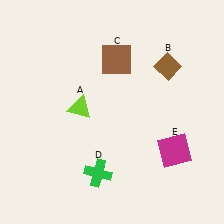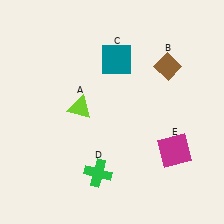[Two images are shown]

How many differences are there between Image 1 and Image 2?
There is 1 difference between the two images.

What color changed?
The square (C) changed from brown in Image 1 to teal in Image 2.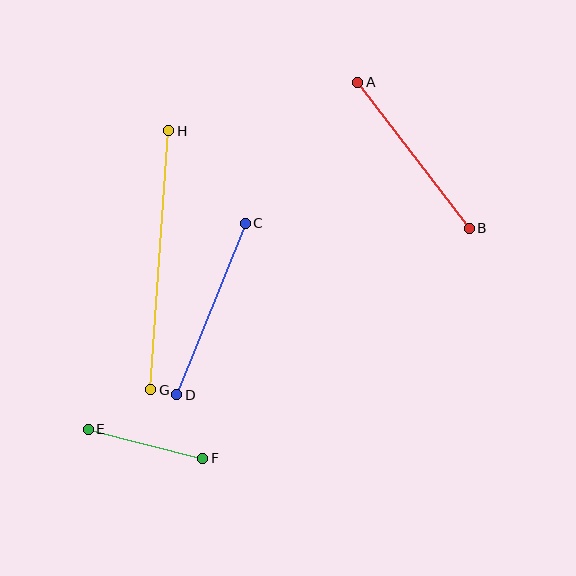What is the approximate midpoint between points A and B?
The midpoint is at approximately (413, 155) pixels.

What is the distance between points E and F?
The distance is approximately 118 pixels.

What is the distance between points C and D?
The distance is approximately 185 pixels.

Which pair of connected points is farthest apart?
Points G and H are farthest apart.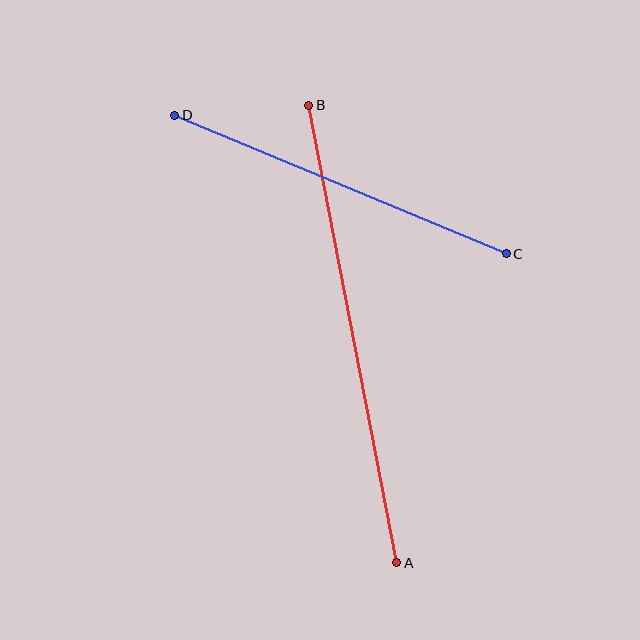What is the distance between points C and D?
The distance is approximately 359 pixels.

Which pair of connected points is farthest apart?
Points A and B are farthest apart.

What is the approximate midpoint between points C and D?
The midpoint is at approximately (341, 185) pixels.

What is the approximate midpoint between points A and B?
The midpoint is at approximately (353, 334) pixels.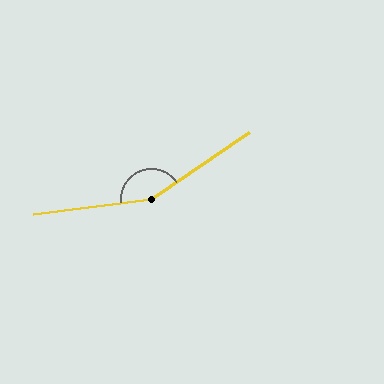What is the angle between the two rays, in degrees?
Approximately 153 degrees.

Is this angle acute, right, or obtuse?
It is obtuse.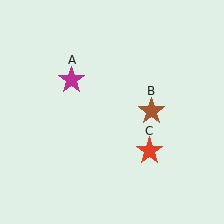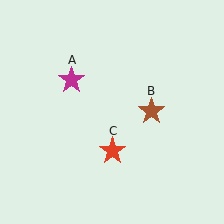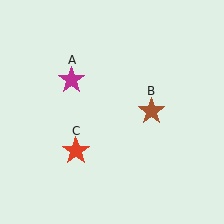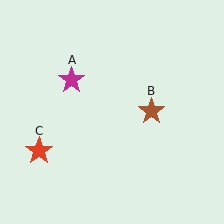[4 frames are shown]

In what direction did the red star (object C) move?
The red star (object C) moved left.